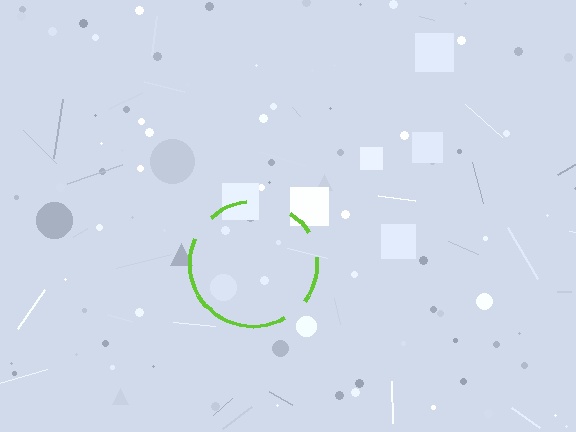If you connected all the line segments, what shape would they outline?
They would outline a circle.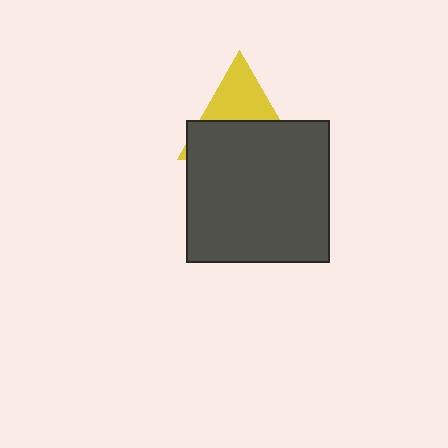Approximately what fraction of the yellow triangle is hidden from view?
Roughly 59% of the yellow triangle is hidden behind the dark gray square.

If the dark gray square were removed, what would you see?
You would see the complete yellow triangle.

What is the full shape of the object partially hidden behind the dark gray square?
The partially hidden object is a yellow triangle.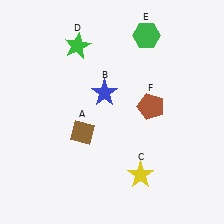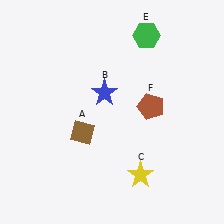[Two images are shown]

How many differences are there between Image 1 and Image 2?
There is 1 difference between the two images.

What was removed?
The green star (D) was removed in Image 2.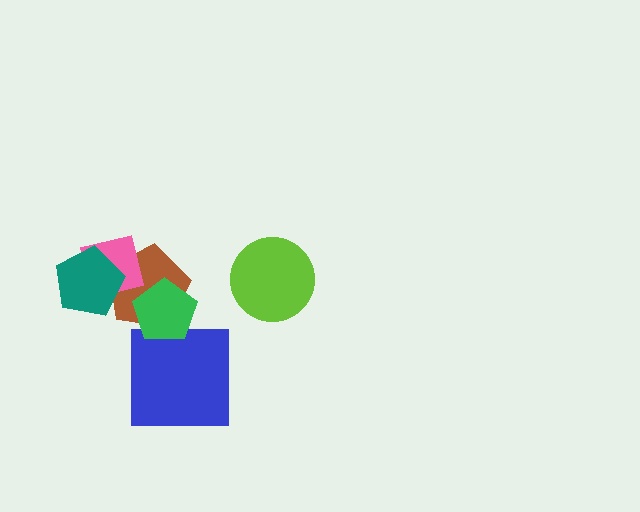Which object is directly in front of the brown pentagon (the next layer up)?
The pink square is directly in front of the brown pentagon.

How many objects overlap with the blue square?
1 object overlaps with the blue square.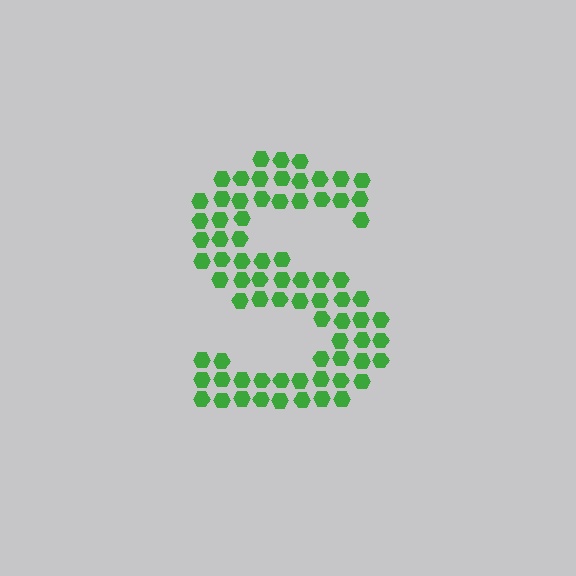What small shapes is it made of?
It is made of small hexagons.